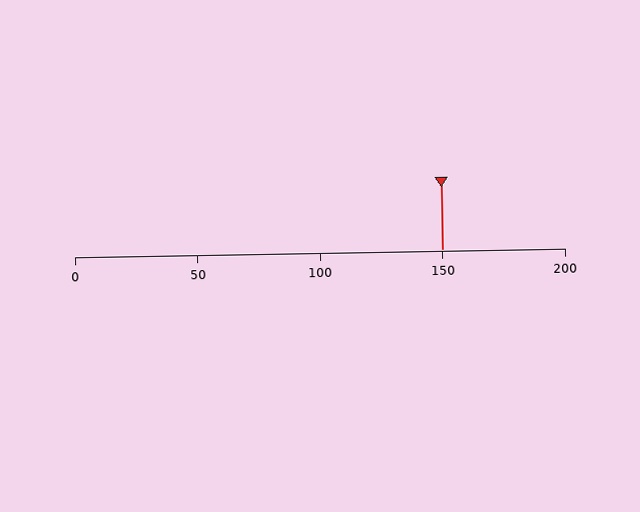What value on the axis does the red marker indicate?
The marker indicates approximately 150.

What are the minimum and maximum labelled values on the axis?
The axis runs from 0 to 200.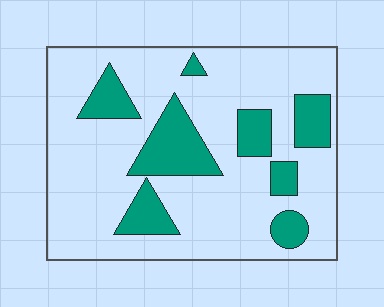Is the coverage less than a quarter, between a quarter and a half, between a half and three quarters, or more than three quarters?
Less than a quarter.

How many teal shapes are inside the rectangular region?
8.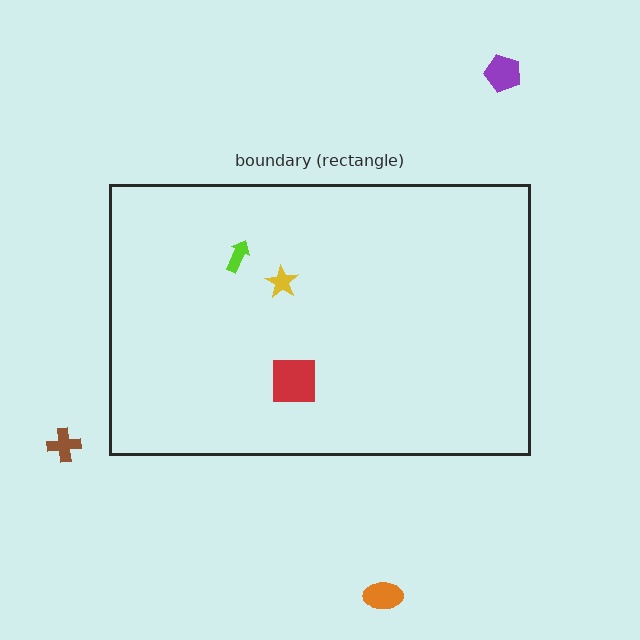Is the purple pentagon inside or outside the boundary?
Outside.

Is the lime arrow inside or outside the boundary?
Inside.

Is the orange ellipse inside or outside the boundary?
Outside.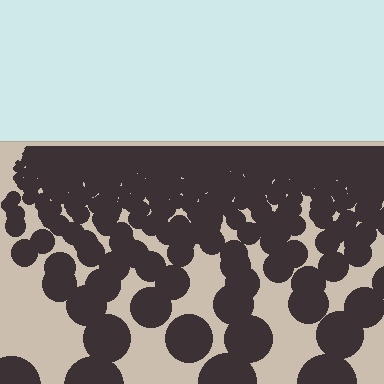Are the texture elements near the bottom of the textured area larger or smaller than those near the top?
Larger. Near the bottom, elements are closer to the viewer and appear at a bigger on-screen size.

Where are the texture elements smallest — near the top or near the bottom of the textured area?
Near the top.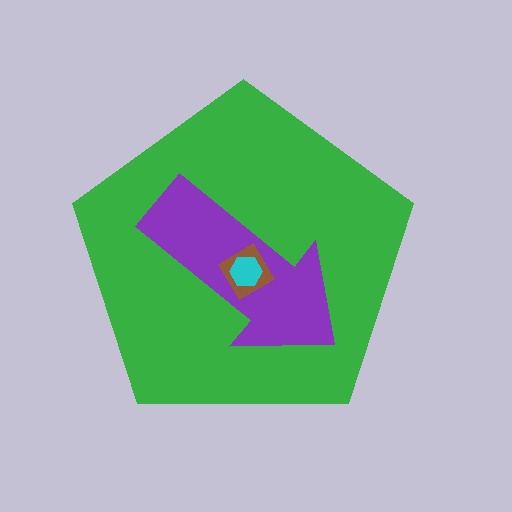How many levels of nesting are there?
4.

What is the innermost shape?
The cyan hexagon.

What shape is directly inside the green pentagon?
The purple arrow.